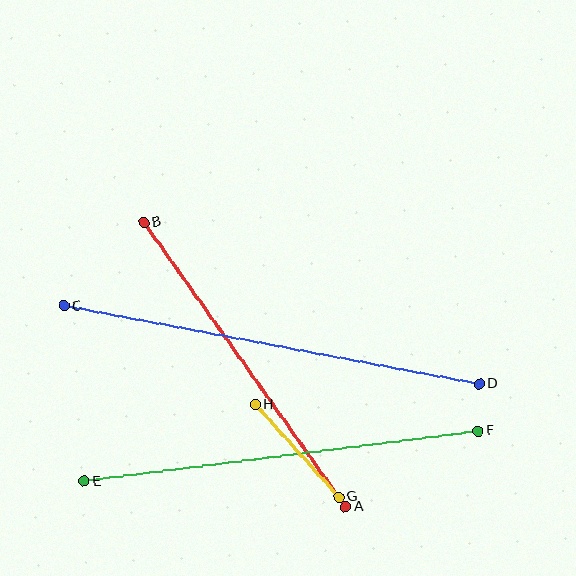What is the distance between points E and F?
The distance is approximately 397 pixels.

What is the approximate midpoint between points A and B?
The midpoint is at approximately (245, 365) pixels.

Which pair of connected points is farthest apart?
Points C and D are farthest apart.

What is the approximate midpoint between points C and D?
The midpoint is at approximately (272, 345) pixels.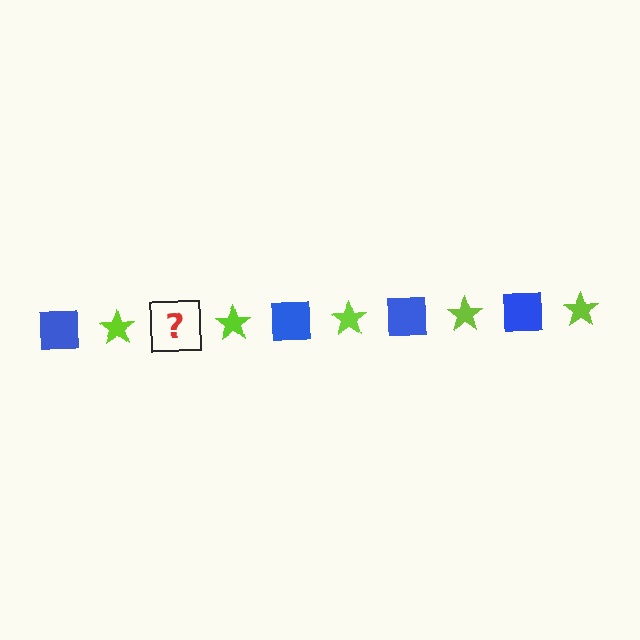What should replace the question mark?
The question mark should be replaced with a blue square.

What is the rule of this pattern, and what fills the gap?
The rule is that the pattern alternates between blue square and lime star. The gap should be filled with a blue square.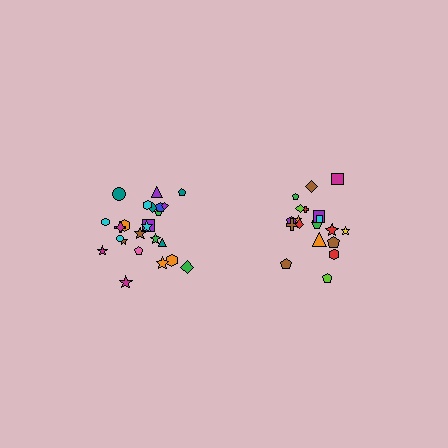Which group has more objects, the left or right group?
The left group.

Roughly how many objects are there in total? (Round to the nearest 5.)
Roughly 45 objects in total.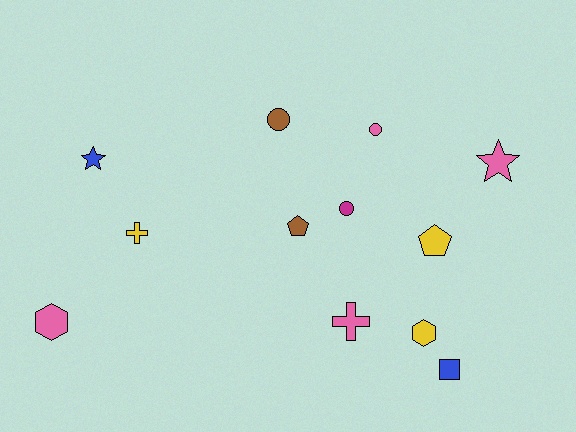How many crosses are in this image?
There are 2 crosses.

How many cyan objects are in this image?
There are no cyan objects.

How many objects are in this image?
There are 12 objects.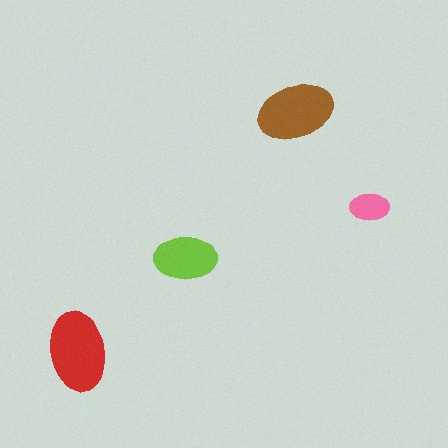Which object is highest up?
The brown ellipse is topmost.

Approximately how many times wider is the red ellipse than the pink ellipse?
About 2 times wider.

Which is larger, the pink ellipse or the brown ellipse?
The brown one.